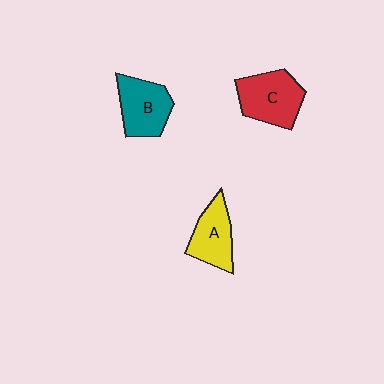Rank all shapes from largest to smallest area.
From largest to smallest: C (red), B (teal), A (yellow).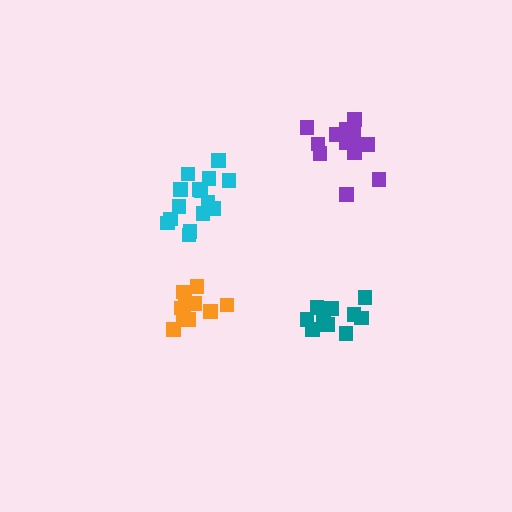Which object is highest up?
The purple cluster is topmost.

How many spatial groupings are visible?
There are 4 spatial groupings.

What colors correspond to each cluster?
The clusters are colored: purple, orange, teal, cyan.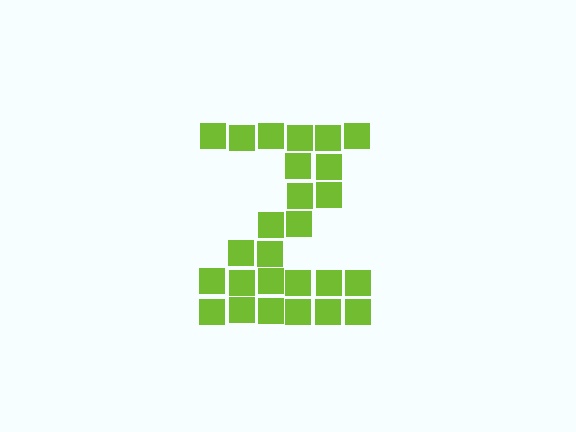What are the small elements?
The small elements are squares.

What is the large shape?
The large shape is the letter Z.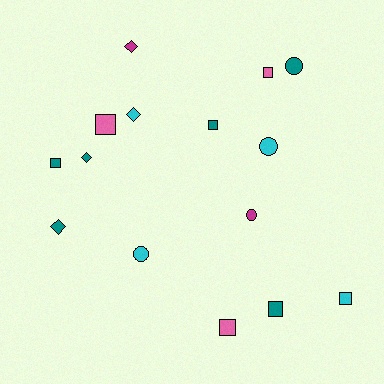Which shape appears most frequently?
Square, with 7 objects.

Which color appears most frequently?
Teal, with 6 objects.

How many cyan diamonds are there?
There is 1 cyan diamond.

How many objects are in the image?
There are 15 objects.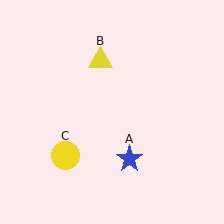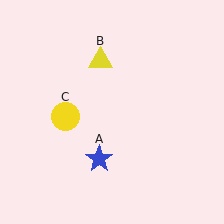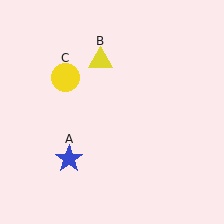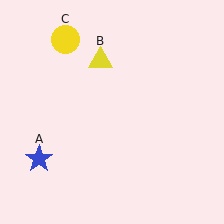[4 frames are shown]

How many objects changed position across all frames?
2 objects changed position: blue star (object A), yellow circle (object C).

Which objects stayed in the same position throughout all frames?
Yellow triangle (object B) remained stationary.